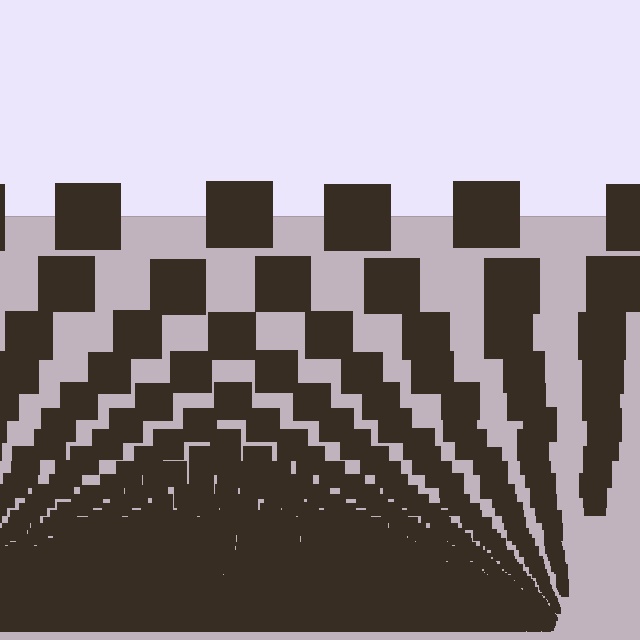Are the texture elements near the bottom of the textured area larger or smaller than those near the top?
Smaller. The gradient is inverted — elements near the bottom are smaller and denser.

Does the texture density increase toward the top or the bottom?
Density increases toward the bottom.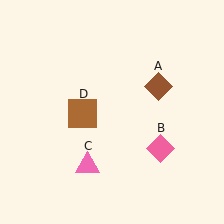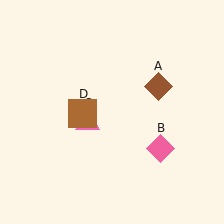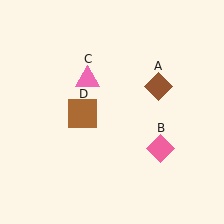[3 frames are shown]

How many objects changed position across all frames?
1 object changed position: pink triangle (object C).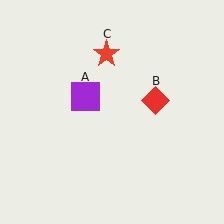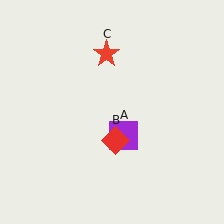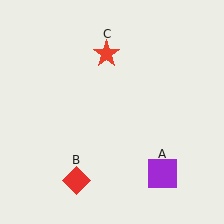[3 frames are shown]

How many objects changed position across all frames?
2 objects changed position: purple square (object A), red diamond (object B).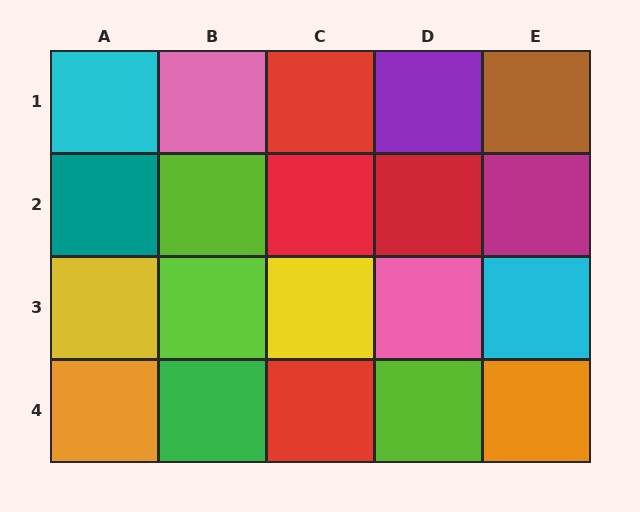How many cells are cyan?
2 cells are cyan.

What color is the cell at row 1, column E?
Brown.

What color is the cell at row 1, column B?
Pink.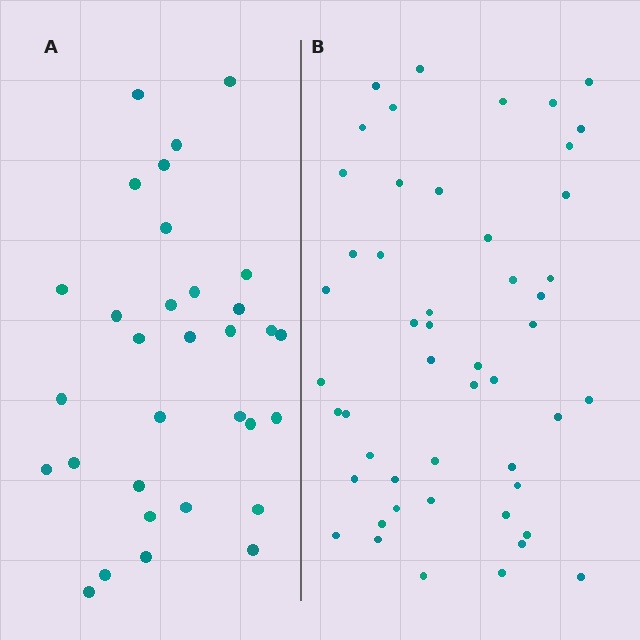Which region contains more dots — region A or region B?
Region B (the right region) has more dots.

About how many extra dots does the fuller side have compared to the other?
Region B has approximately 20 more dots than region A.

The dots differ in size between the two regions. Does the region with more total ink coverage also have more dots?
No. Region A has more total ink coverage because its dots are larger, but region B actually contains more individual dots. Total area can be misleading — the number of items is what matters here.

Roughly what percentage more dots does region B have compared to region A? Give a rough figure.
About 55% more.